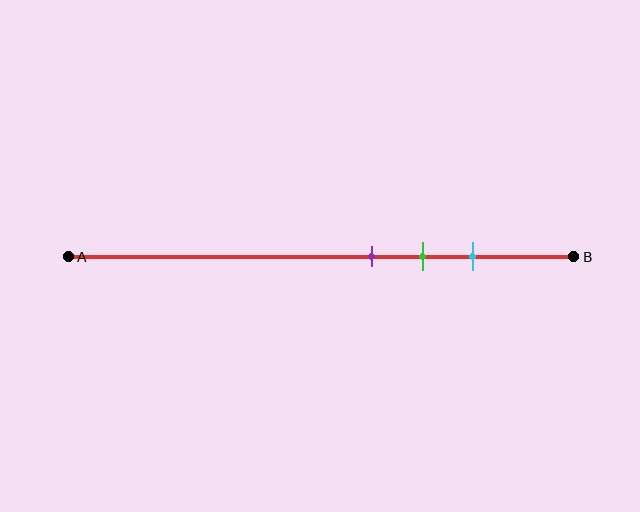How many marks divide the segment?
There are 3 marks dividing the segment.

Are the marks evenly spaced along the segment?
Yes, the marks are approximately evenly spaced.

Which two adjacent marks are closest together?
The purple and green marks are the closest adjacent pair.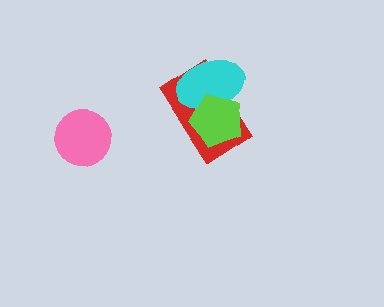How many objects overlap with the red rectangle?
2 objects overlap with the red rectangle.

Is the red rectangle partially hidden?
Yes, it is partially covered by another shape.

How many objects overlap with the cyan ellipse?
2 objects overlap with the cyan ellipse.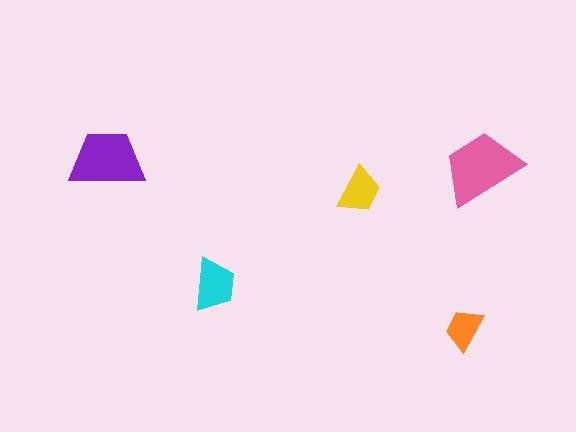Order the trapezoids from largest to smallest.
the pink one, the purple one, the cyan one, the yellow one, the orange one.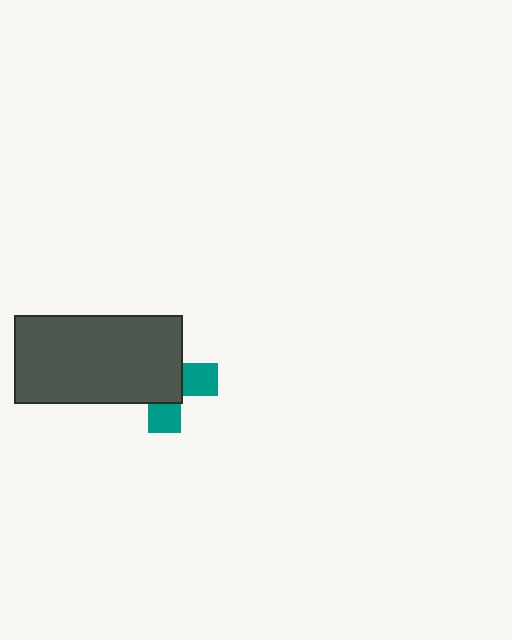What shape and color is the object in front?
The object in front is a dark gray rectangle.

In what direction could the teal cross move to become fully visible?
The teal cross could move toward the lower-right. That would shift it out from behind the dark gray rectangle entirely.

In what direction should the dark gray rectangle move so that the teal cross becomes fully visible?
The dark gray rectangle should move toward the upper-left. That is the shortest direction to clear the overlap and leave the teal cross fully visible.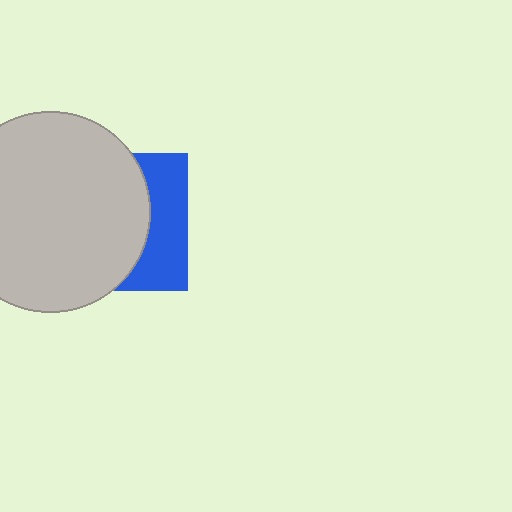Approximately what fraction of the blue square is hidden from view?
Roughly 67% of the blue square is hidden behind the light gray circle.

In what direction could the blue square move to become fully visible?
The blue square could move right. That would shift it out from behind the light gray circle entirely.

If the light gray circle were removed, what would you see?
You would see the complete blue square.